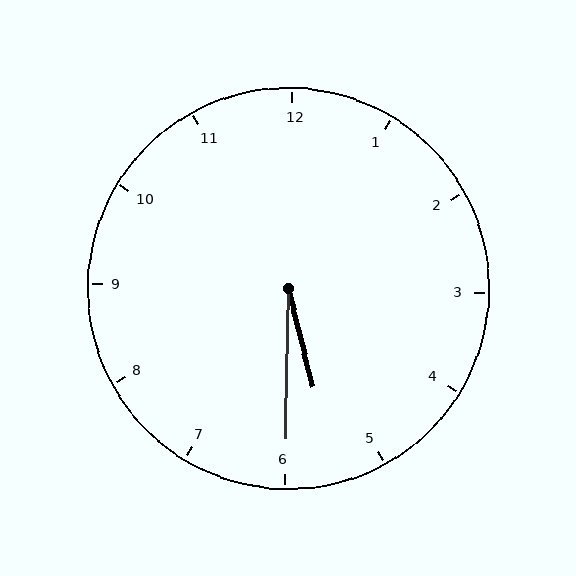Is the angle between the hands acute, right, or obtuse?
It is acute.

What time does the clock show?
5:30.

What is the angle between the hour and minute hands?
Approximately 15 degrees.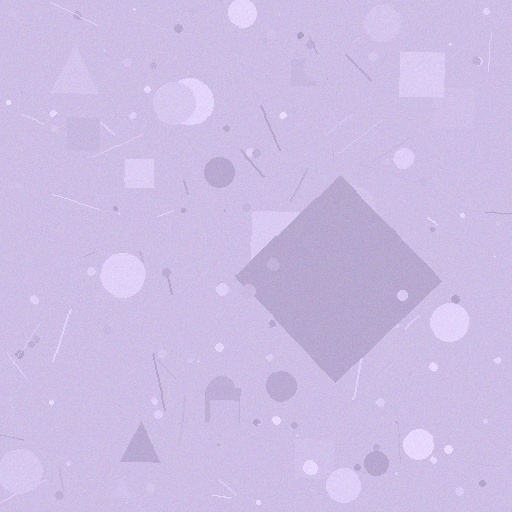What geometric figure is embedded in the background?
A diamond is embedded in the background.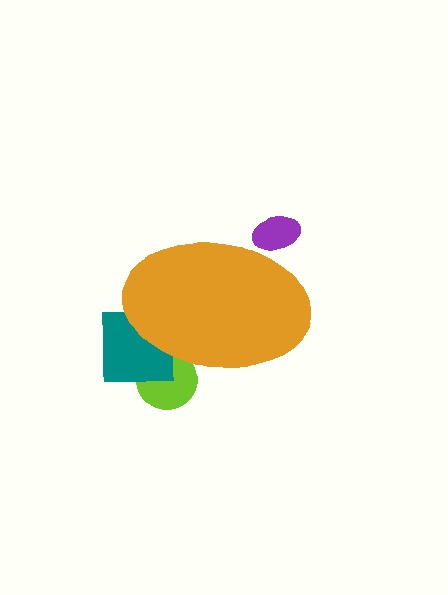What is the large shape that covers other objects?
An orange ellipse.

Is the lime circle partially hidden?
Yes, the lime circle is partially hidden behind the orange ellipse.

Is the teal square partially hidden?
Yes, the teal square is partially hidden behind the orange ellipse.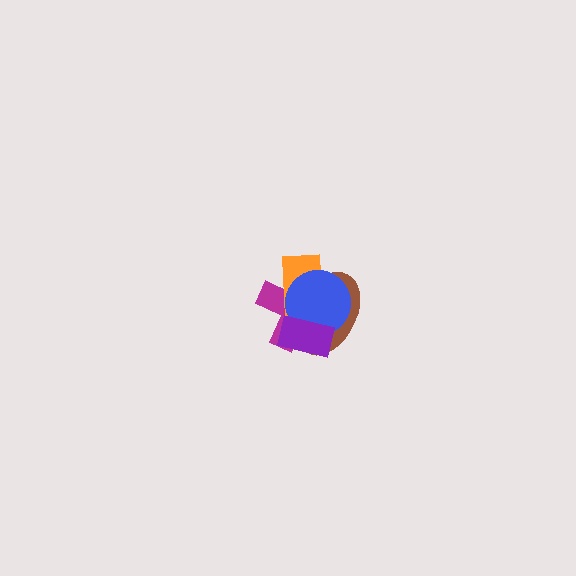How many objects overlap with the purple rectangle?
4 objects overlap with the purple rectangle.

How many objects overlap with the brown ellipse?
4 objects overlap with the brown ellipse.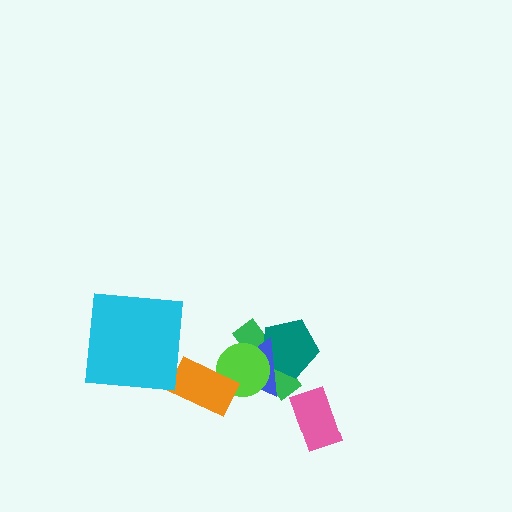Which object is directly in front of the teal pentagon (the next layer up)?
The blue triangle is directly in front of the teal pentagon.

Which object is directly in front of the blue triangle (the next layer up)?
The lime circle is directly in front of the blue triangle.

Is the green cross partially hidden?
Yes, it is partially covered by another shape.